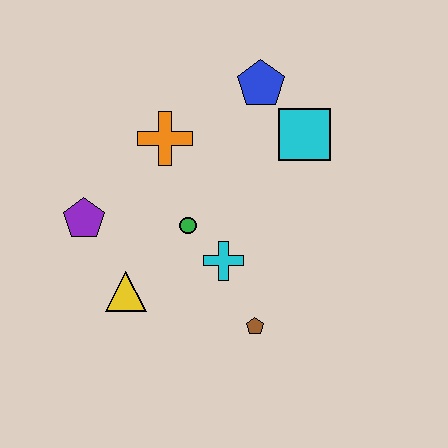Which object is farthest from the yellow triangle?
The blue pentagon is farthest from the yellow triangle.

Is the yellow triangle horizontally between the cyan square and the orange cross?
No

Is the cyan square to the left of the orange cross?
No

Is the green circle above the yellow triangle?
Yes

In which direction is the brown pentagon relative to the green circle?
The brown pentagon is below the green circle.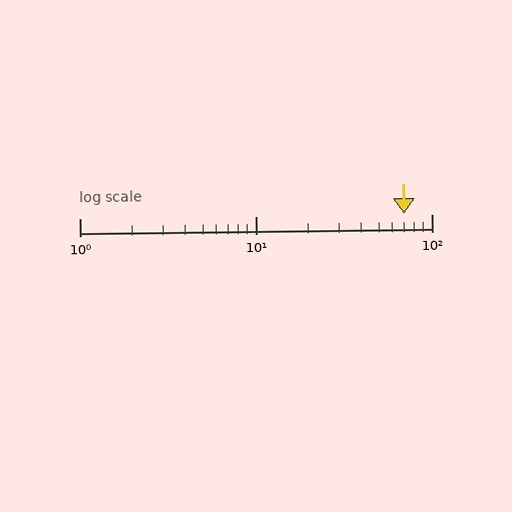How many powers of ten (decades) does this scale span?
The scale spans 2 decades, from 1 to 100.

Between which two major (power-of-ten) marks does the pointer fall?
The pointer is between 10 and 100.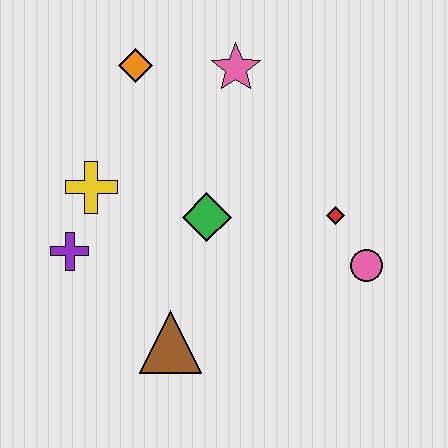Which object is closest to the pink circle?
The red diamond is closest to the pink circle.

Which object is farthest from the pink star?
The brown triangle is farthest from the pink star.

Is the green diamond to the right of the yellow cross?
Yes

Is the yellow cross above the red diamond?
Yes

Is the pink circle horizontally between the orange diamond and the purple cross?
No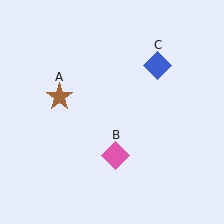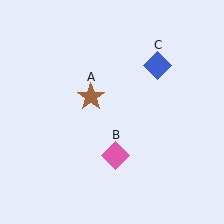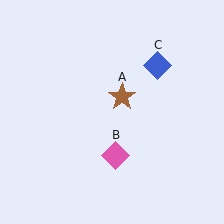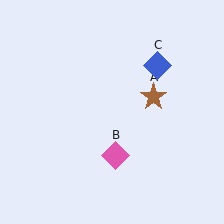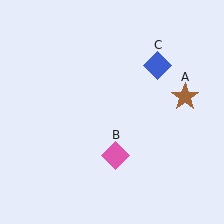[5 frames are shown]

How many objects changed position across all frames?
1 object changed position: brown star (object A).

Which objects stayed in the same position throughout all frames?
Pink diamond (object B) and blue diamond (object C) remained stationary.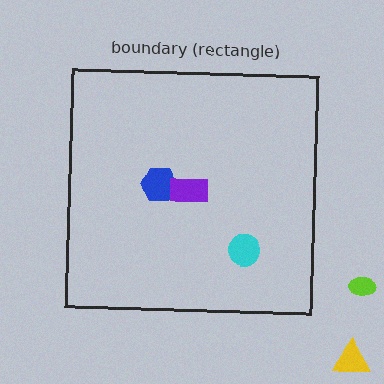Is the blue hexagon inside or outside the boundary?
Inside.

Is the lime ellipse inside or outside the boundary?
Outside.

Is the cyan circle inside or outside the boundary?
Inside.